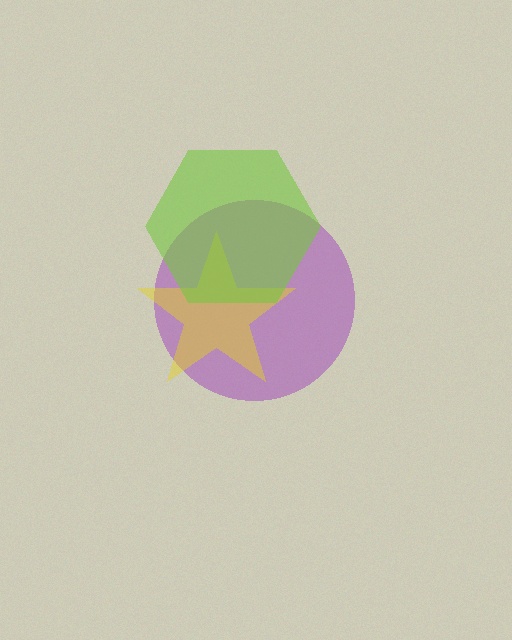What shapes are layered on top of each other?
The layered shapes are: a purple circle, a yellow star, a lime hexagon.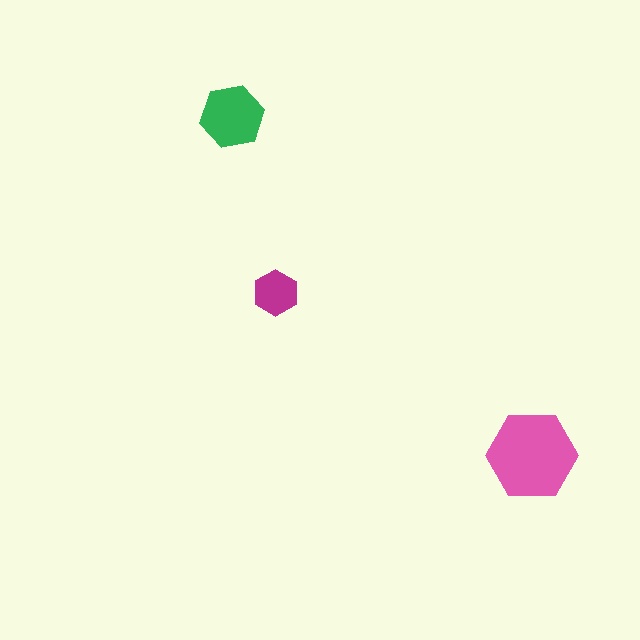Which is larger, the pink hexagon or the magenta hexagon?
The pink one.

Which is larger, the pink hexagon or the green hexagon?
The pink one.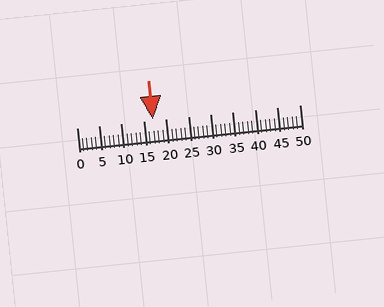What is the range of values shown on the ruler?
The ruler shows values from 0 to 50.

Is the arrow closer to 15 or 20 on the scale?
The arrow is closer to 15.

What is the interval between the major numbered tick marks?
The major tick marks are spaced 5 units apart.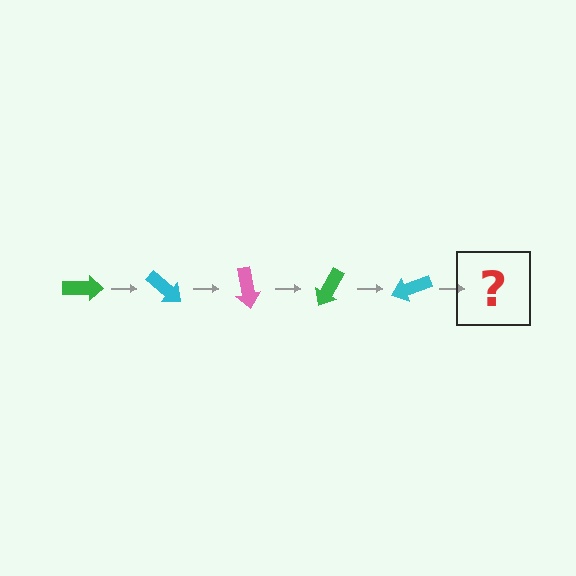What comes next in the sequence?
The next element should be a pink arrow, rotated 200 degrees from the start.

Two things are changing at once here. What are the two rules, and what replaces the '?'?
The two rules are that it rotates 40 degrees each step and the color cycles through green, cyan, and pink. The '?' should be a pink arrow, rotated 200 degrees from the start.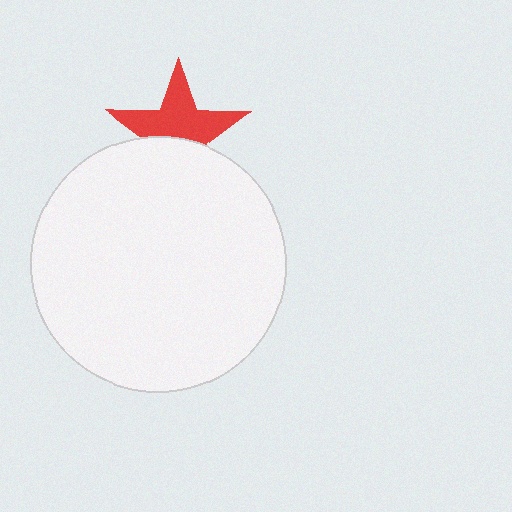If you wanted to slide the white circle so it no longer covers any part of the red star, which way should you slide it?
Slide it down — that is the most direct way to separate the two shapes.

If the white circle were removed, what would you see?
You would see the complete red star.